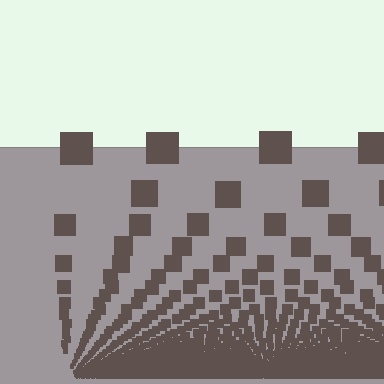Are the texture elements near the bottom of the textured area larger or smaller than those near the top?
Smaller. The gradient is inverted — elements near the bottom are smaller and denser.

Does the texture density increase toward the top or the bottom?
Density increases toward the bottom.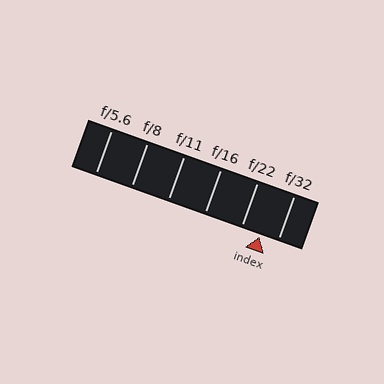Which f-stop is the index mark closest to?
The index mark is closest to f/32.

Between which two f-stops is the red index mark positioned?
The index mark is between f/22 and f/32.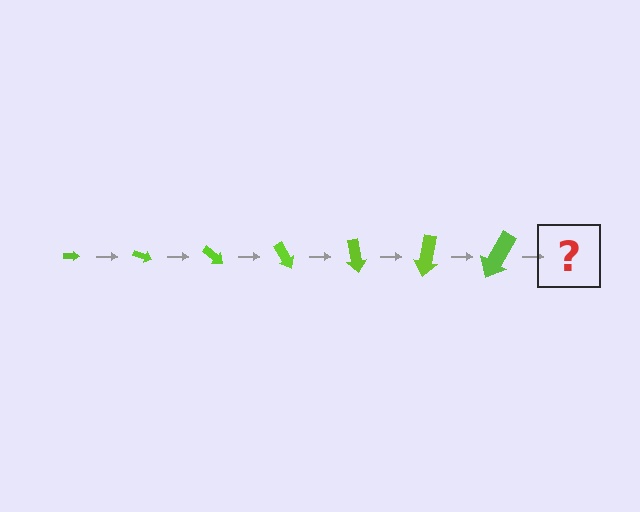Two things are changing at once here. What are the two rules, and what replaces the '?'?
The two rules are that the arrow grows larger each step and it rotates 20 degrees each step. The '?' should be an arrow, larger than the previous one and rotated 140 degrees from the start.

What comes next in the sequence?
The next element should be an arrow, larger than the previous one and rotated 140 degrees from the start.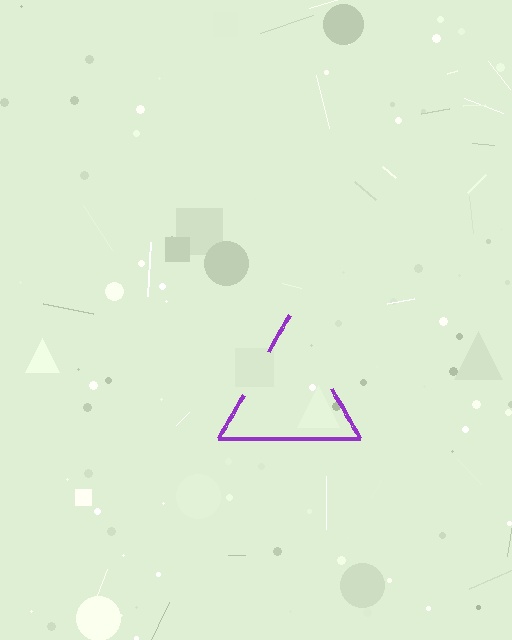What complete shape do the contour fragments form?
The contour fragments form a triangle.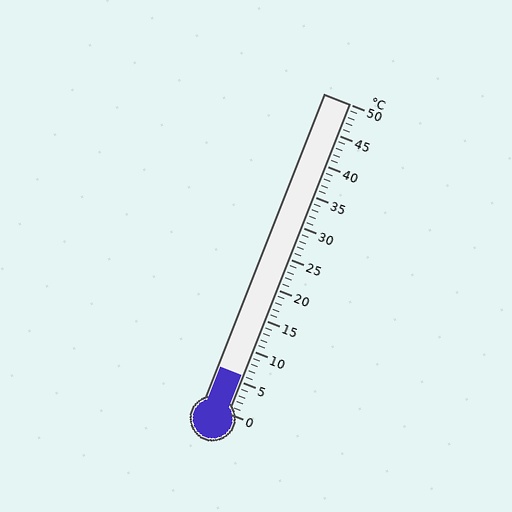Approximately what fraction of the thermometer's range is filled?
The thermometer is filled to approximately 10% of its range.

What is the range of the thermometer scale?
The thermometer scale ranges from 0°C to 50°C.